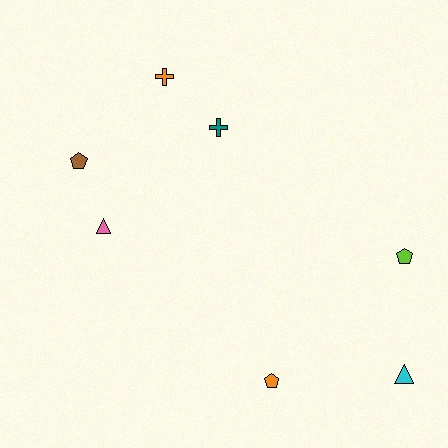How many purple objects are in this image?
There are no purple objects.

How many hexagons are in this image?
There are no hexagons.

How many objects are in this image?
There are 7 objects.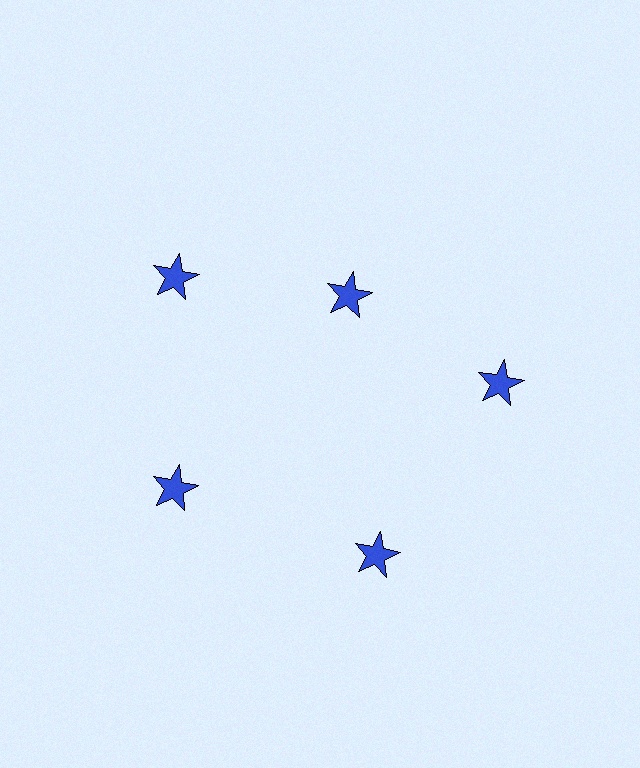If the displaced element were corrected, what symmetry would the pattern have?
It would have 5-fold rotational symmetry — the pattern would map onto itself every 72 degrees.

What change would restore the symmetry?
The symmetry would be restored by moving it outward, back onto the ring so that all 5 stars sit at equal angles and equal distance from the center.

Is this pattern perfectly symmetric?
No. The 5 blue stars are arranged in a ring, but one element near the 1 o'clock position is pulled inward toward the center, breaking the 5-fold rotational symmetry.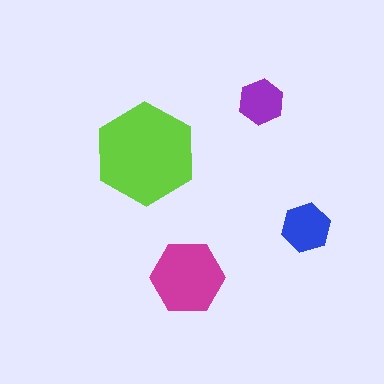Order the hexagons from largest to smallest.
the lime one, the magenta one, the blue one, the purple one.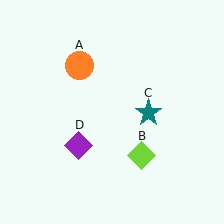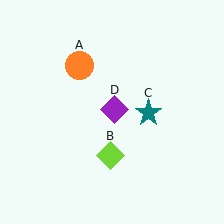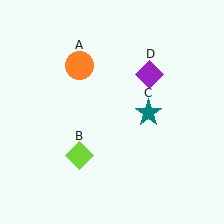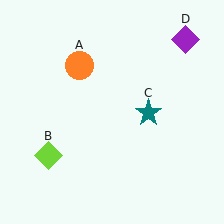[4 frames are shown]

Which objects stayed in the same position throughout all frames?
Orange circle (object A) and teal star (object C) remained stationary.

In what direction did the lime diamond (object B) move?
The lime diamond (object B) moved left.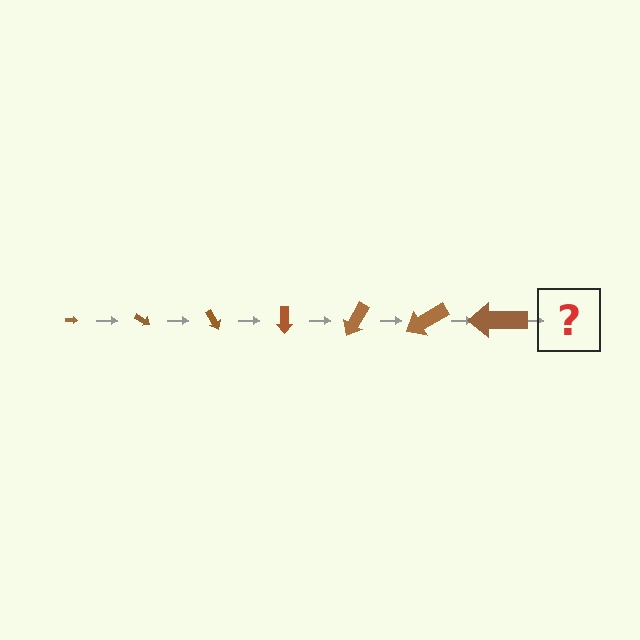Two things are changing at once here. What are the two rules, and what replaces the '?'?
The two rules are that the arrow grows larger each step and it rotates 30 degrees each step. The '?' should be an arrow, larger than the previous one and rotated 210 degrees from the start.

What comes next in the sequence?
The next element should be an arrow, larger than the previous one and rotated 210 degrees from the start.